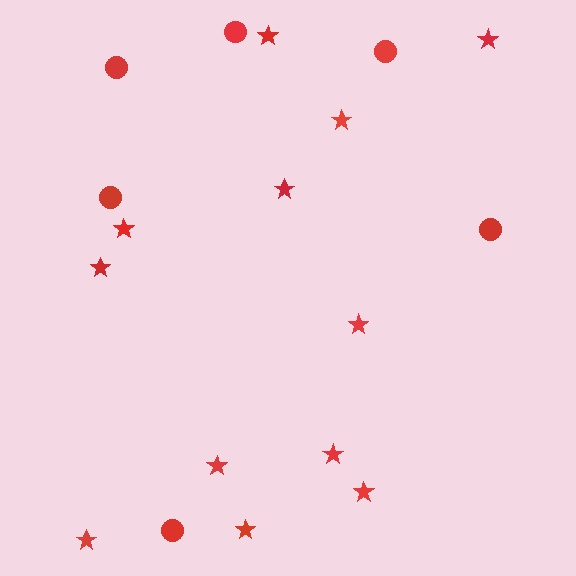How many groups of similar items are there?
There are 2 groups: one group of circles (6) and one group of stars (12).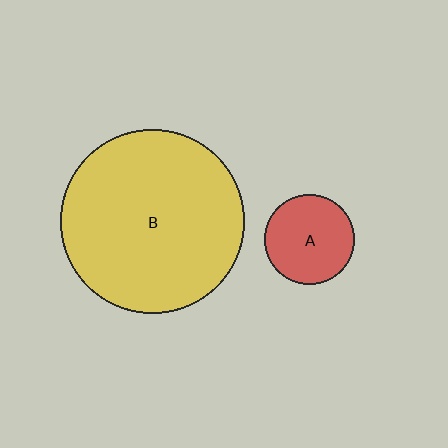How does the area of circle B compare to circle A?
Approximately 4.2 times.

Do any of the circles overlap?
No, none of the circles overlap.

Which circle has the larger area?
Circle B (yellow).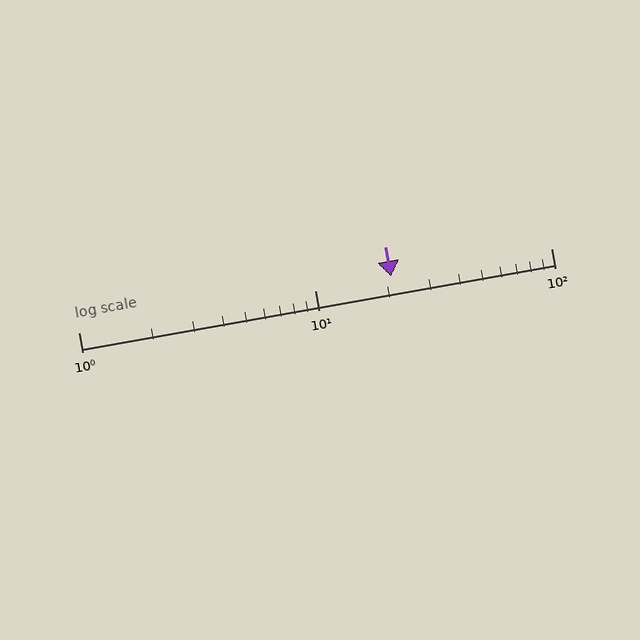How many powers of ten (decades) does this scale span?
The scale spans 2 decades, from 1 to 100.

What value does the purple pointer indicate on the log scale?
The pointer indicates approximately 21.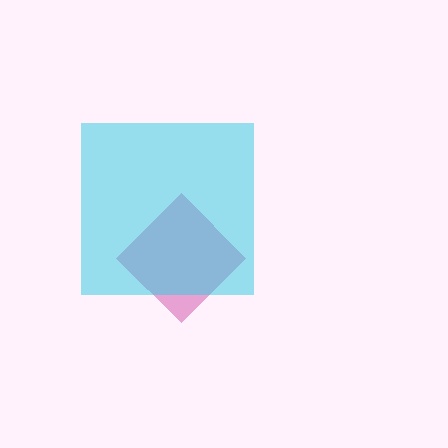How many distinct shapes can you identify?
There are 2 distinct shapes: a magenta diamond, a cyan square.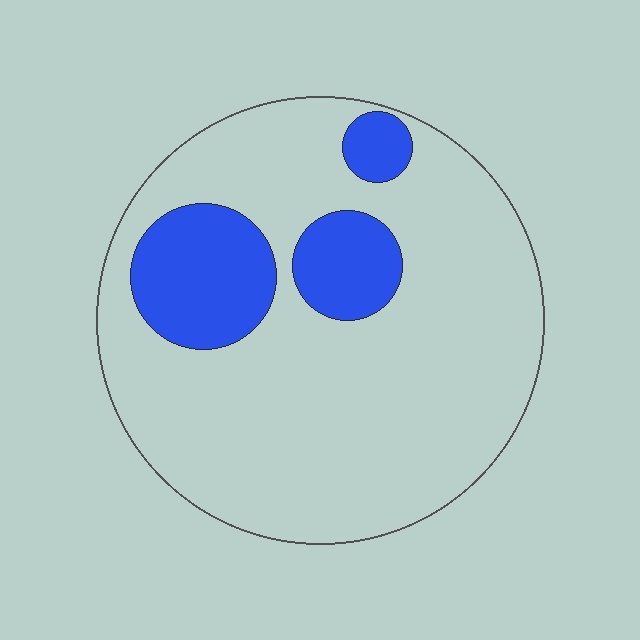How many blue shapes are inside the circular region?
3.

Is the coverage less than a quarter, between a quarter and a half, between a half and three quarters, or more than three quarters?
Less than a quarter.